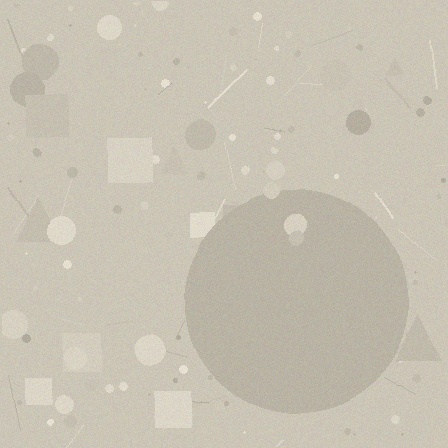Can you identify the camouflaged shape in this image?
The camouflaged shape is a circle.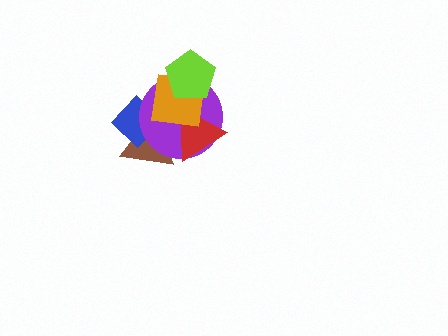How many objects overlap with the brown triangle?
4 objects overlap with the brown triangle.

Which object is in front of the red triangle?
The orange square is in front of the red triangle.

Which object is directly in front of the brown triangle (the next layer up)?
The blue diamond is directly in front of the brown triangle.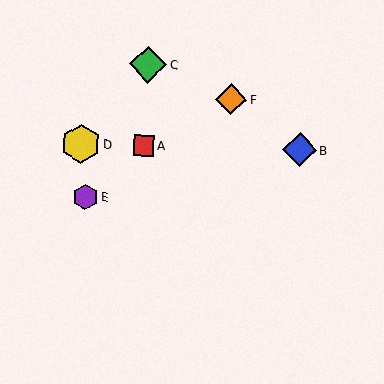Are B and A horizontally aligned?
Yes, both are at y≈150.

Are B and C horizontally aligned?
No, B is at y≈150 and C is at y≈65.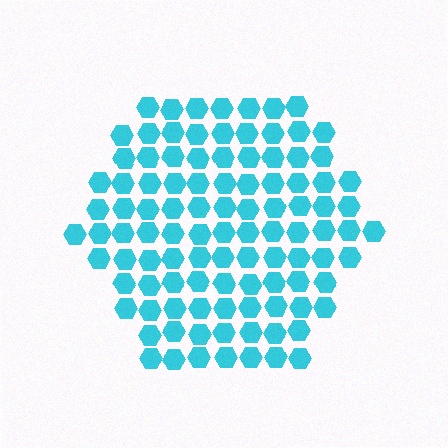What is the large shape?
The large shape is a hexagon.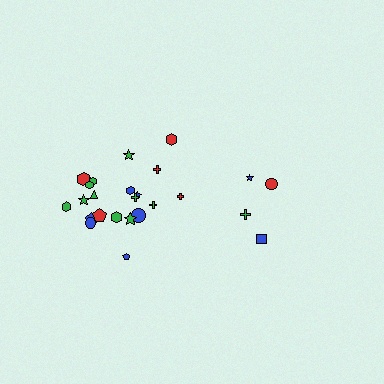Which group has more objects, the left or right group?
The left group.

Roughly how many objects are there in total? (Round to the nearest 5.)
Roughly 25 objects in total.